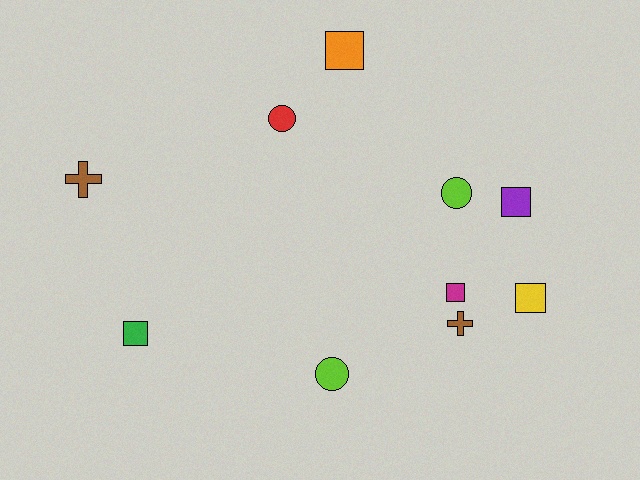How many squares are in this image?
There are 5 squares.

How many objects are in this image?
There are 10 objects.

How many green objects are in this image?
There is 1 green object.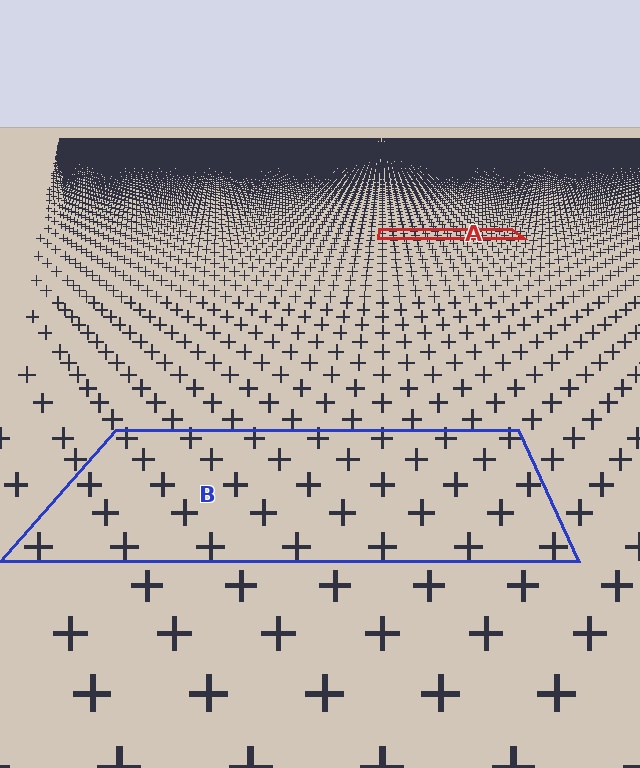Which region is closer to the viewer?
Region B is closer. The texture elements there are larger and more spread out.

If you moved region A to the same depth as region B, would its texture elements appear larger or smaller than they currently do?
They would appear larger. At a closer depth, the same texture elements are projected at a bigger on-screen size.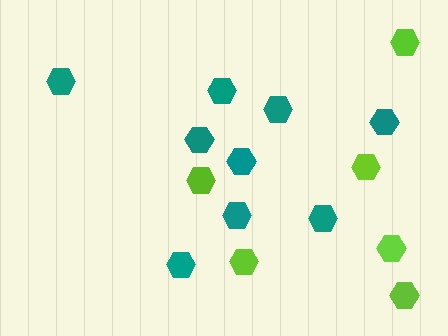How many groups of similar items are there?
There are 2 groups: one group of teal hexagons (9) and one group of lime hexagons (6).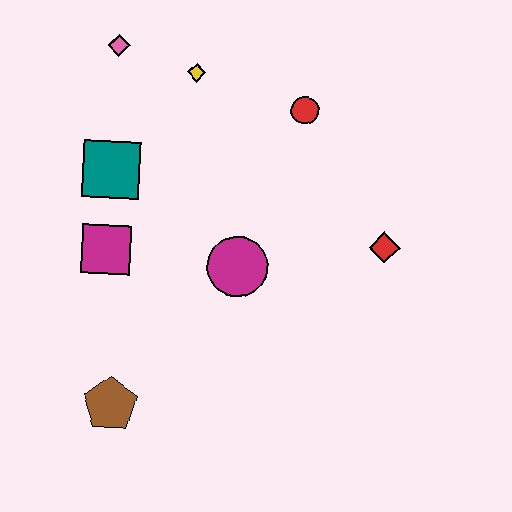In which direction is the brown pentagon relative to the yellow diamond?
The brown pentagon is below the yellow diamond.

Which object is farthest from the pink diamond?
The brown pentagon is farthest from the pink diamond.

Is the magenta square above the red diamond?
No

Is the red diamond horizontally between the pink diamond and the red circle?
No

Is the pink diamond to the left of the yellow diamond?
Yes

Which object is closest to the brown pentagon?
The magenta square is closest to the brown pentagon.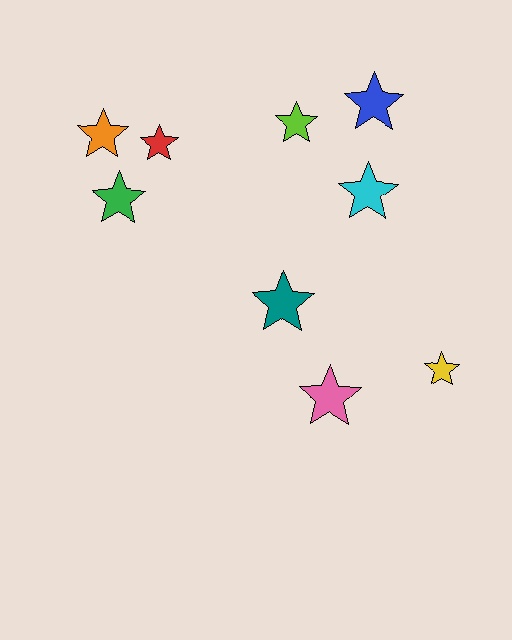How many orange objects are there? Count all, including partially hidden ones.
There is 1 orange object.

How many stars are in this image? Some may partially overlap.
There are 9 stars.